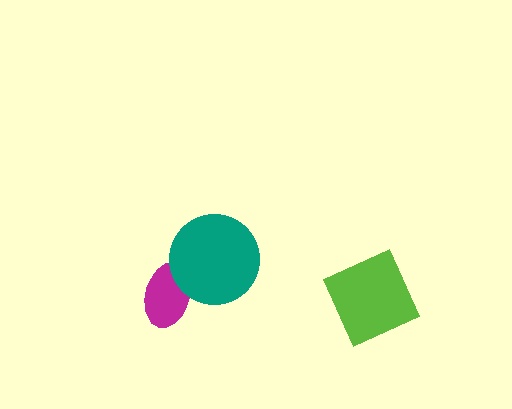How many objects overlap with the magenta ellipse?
1 object overlaps with the magenta ellipse.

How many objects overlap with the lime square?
0 objects overlap with the lime square.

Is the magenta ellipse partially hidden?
Yes, it is partially covered by another shape.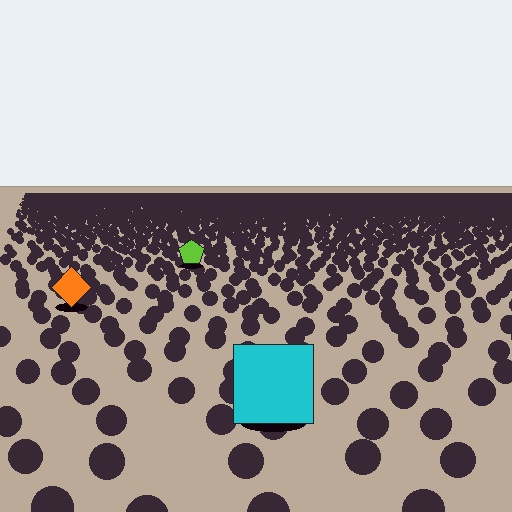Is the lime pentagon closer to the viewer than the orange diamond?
No. The orange diamond is closer — you can tell from the texture gradient: the ground texture is coarser near it.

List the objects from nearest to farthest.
From nearest to farthest: the cyan square, the orange diamond, the lime pentagon.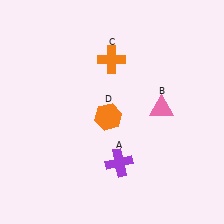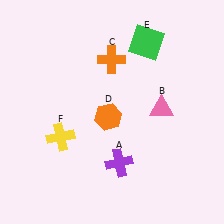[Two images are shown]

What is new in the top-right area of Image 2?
A green square (E) was added in the top-right area of Image 2.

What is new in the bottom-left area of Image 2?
A yellow cross (F) was added in the bottom-left area of Image 2.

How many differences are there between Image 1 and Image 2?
There are 2 differences between the two images.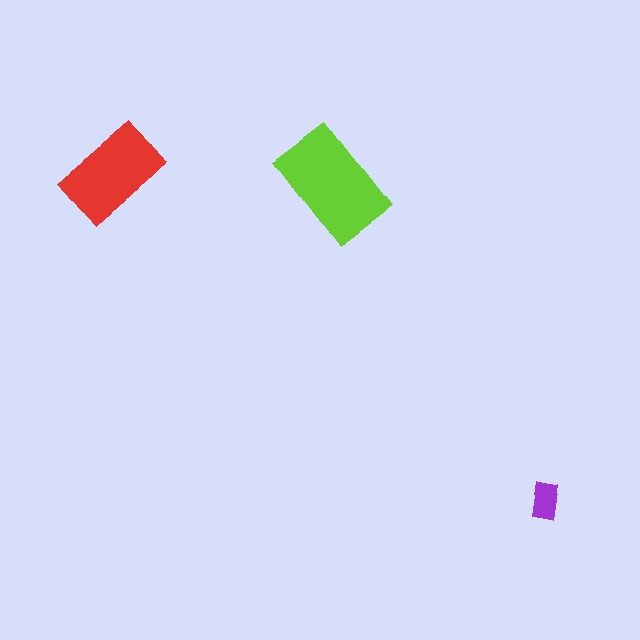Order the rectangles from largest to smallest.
the lime one, the red one, the purple one.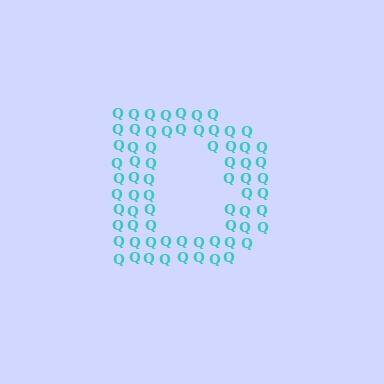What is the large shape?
The large shape is the letter D.